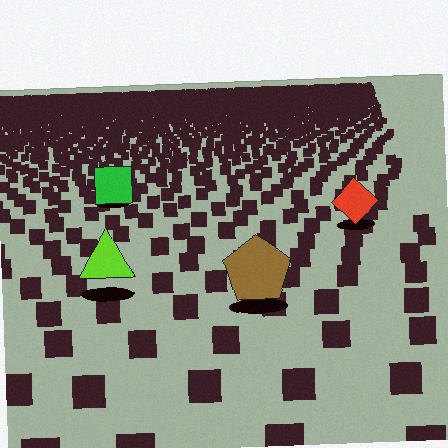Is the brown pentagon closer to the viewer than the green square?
Yes. The brown pentagon is closer — you can tell from the texture gradient: the ground texture is coarser near it.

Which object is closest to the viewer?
The brown pentagon is closest. The texture marks near it are larger and more spread out.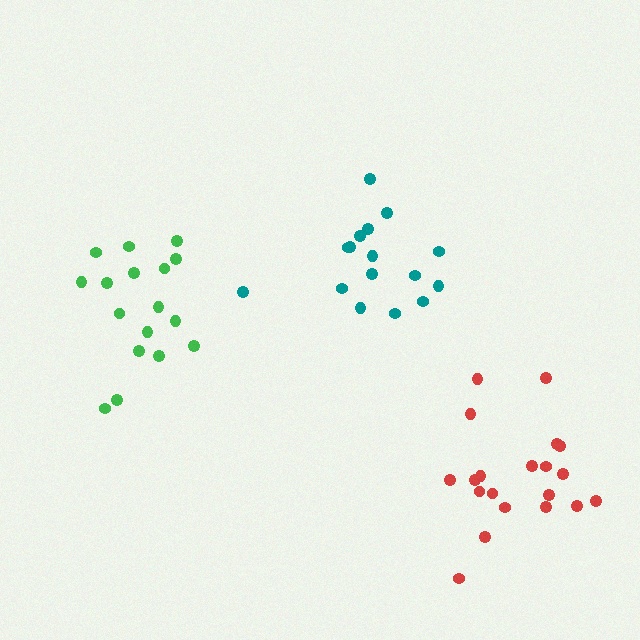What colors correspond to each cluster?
The clusters are colored: green, teal, red.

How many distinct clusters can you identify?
There are 3 distinct clusters.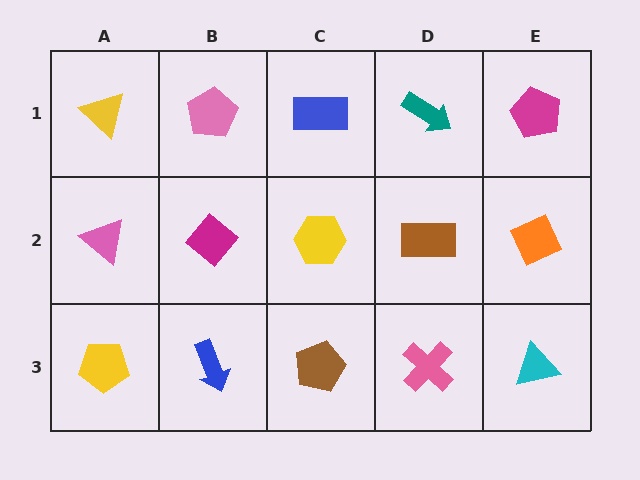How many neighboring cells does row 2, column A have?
3.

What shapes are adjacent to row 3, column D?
A brown rectangle (row 2, column D), a brown pentagon (row 3, column C), a cyan triangle (row 3, column E).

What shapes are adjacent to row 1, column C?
A yellow hexagon (row 2, column C), a pink pentagon (row 1, column B), a teal arrow (row 1, column D).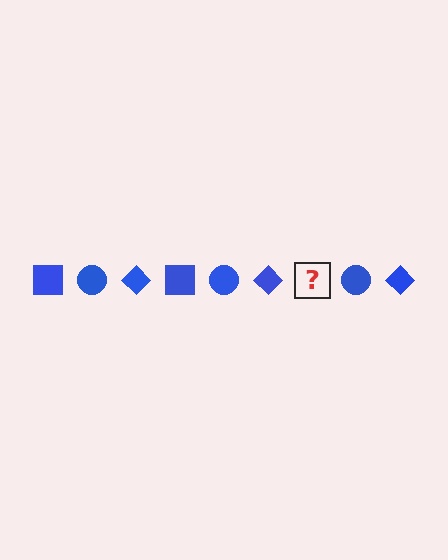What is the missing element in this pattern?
The missing element is a blue square.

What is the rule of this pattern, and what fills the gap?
The rule is that the pattern cycles through square, circle, diamond shapes in blue. The gap should be filled with a blue square.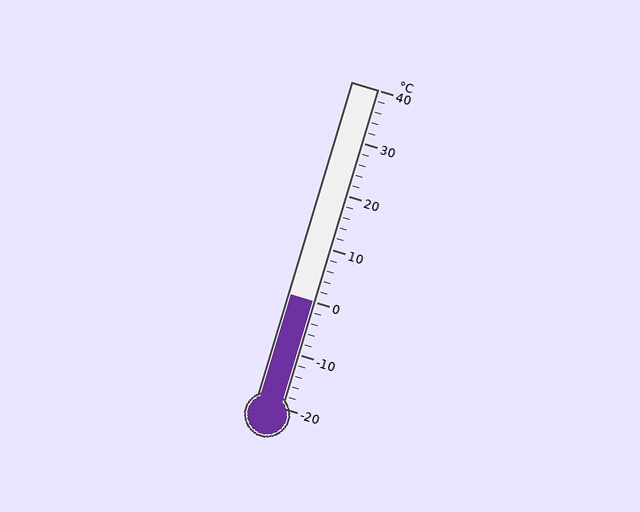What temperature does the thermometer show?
The thermometer shows approximately 0°C.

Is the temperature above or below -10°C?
The temperature is above -10°C.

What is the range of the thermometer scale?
The thermometer scale ranges from -20°C to 40°C.